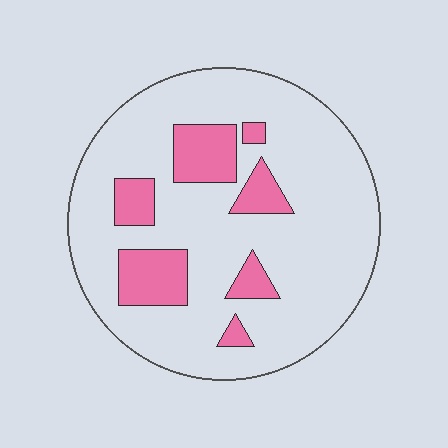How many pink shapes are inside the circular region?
7.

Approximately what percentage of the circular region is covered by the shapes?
Approximately 20%.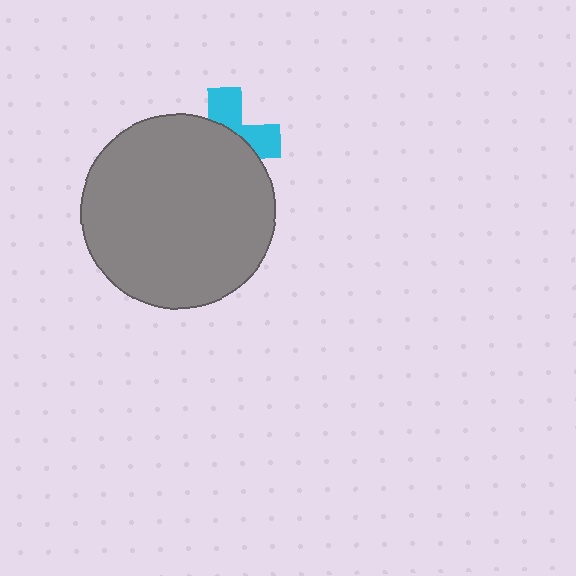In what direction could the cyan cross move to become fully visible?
The cyan cross could move up. That would shift it out from behind the gray circle entirely.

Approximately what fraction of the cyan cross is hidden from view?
Roughly 62% of the cyan cross is hidden behind the gray circle.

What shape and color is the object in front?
The object in front is a gray circle.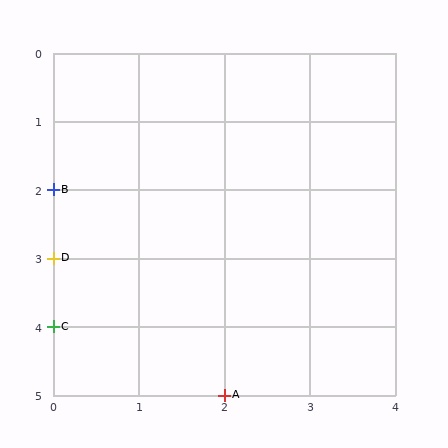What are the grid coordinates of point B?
Point B is at grid coordinates (0, 2).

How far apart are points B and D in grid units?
Points B and D are 1 row apart.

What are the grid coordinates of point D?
Point D is at grid coordinates (0, 3).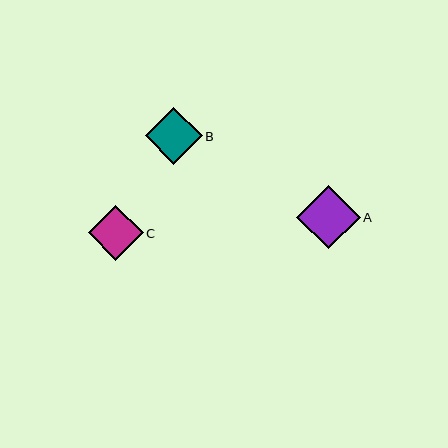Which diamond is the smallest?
Diamond C is the smallest with a size of approximately 54 pixels.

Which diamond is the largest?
Diamond A is the largest with a size of approximately 63 pixels.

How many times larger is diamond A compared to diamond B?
Diamond A is approximately 1.1 times the size of diamond B.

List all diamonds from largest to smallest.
From largest to smallest: A, B, C.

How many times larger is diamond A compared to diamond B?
Diamond A is approximately 1.1 times the size of diamond B.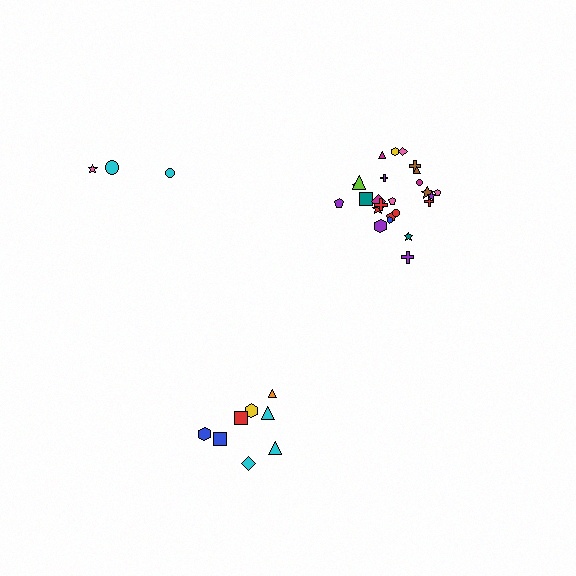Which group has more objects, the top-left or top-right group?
The top-right group.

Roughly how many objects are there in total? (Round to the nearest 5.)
Roughly 35 objects in total.